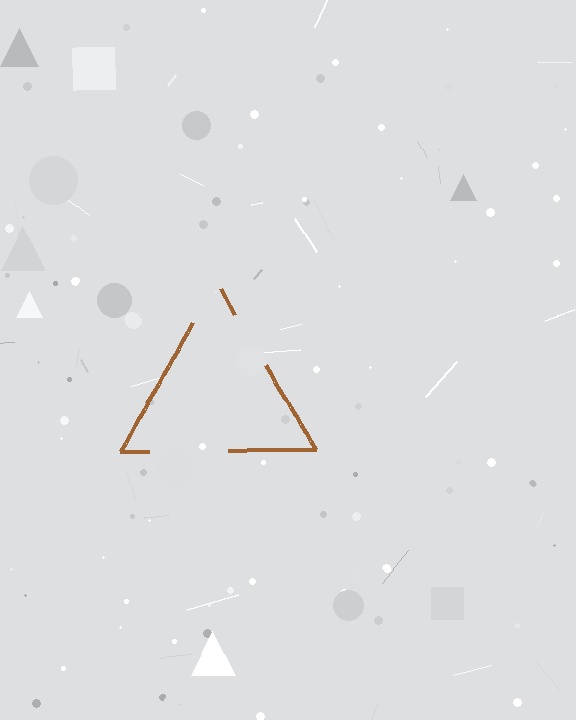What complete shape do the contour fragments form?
The contour fragments form a triangle.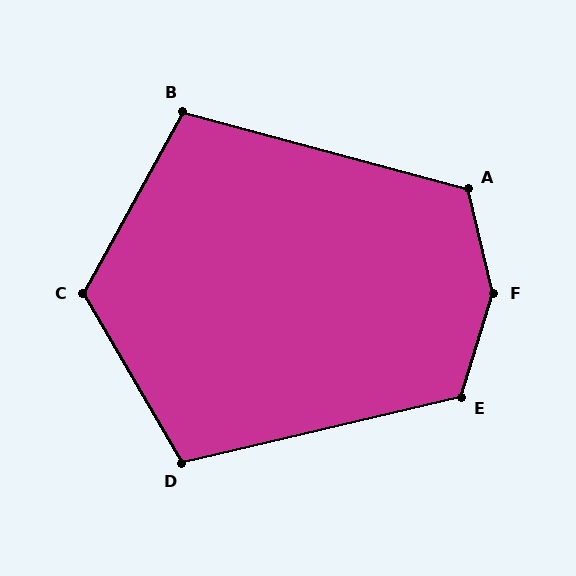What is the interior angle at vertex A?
Approximately 119 degrees (obtuse).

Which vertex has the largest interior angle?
F, at approximately 149 degrees.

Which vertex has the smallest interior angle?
B, at approximately 104 degrees.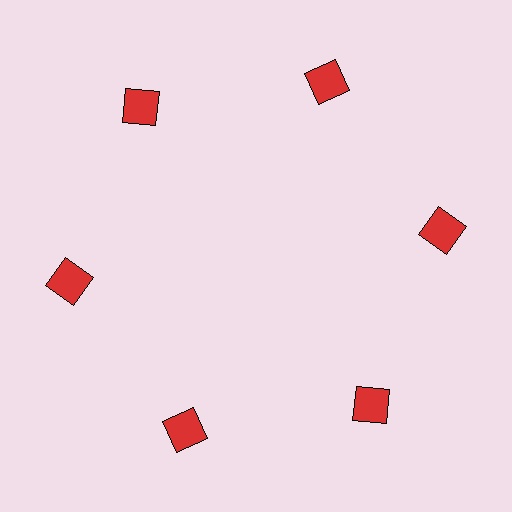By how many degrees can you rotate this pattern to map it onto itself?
The pattern maps onto itself every 60 degrees of rotation.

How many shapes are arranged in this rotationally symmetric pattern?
There are 6 shapes, arranged in 6 groups of 1.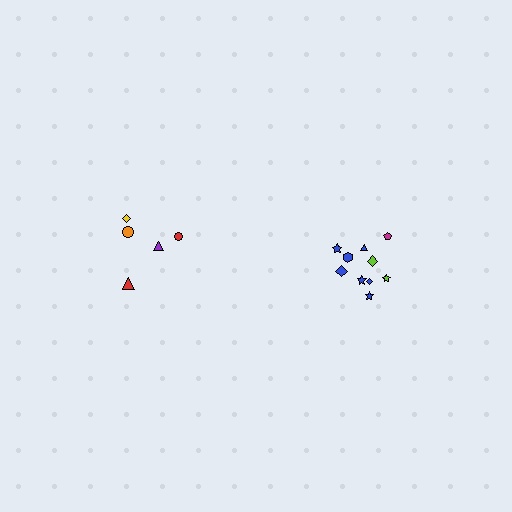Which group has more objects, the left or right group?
The right group.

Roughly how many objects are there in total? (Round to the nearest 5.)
Roughly 15 objects in total.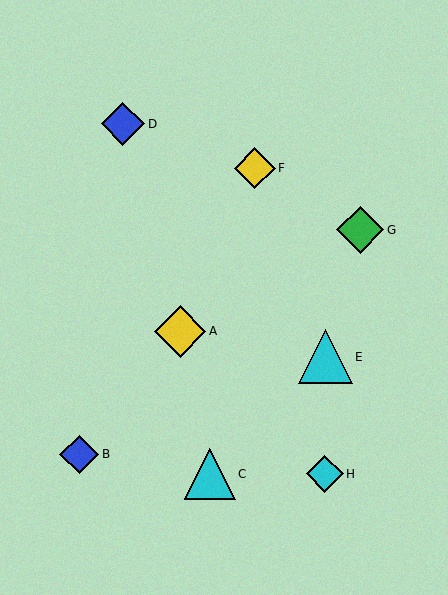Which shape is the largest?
The cyan triangle (labeled E) is the largest.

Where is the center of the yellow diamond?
The center of the yellow diamond is at (180, 331).